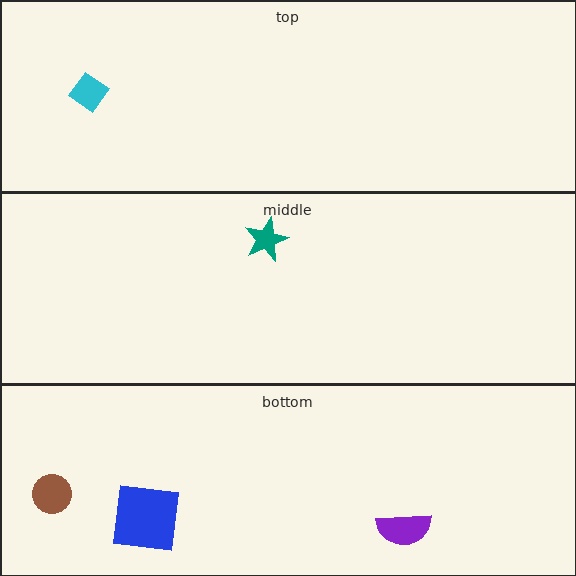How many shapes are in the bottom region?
3.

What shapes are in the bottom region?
The blue square, the brown circle, the purple semicircle.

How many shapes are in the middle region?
1.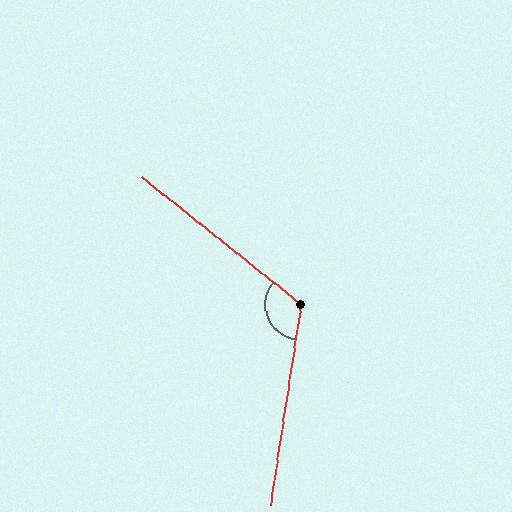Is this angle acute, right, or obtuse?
It is obtuse.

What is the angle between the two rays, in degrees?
Approximately 120 degrees.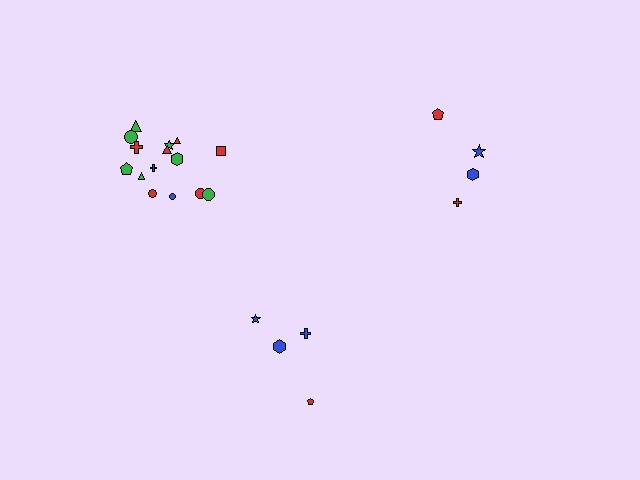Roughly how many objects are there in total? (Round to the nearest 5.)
Roughly 25 objects in total.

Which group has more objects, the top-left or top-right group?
The top-left group.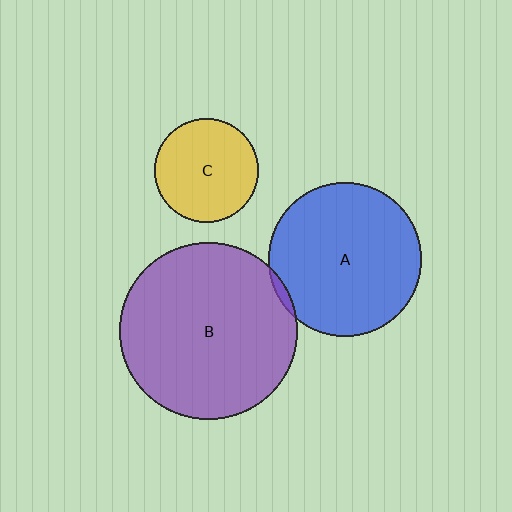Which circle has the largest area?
Circle B (purple).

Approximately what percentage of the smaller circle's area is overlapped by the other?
Approximately 5%.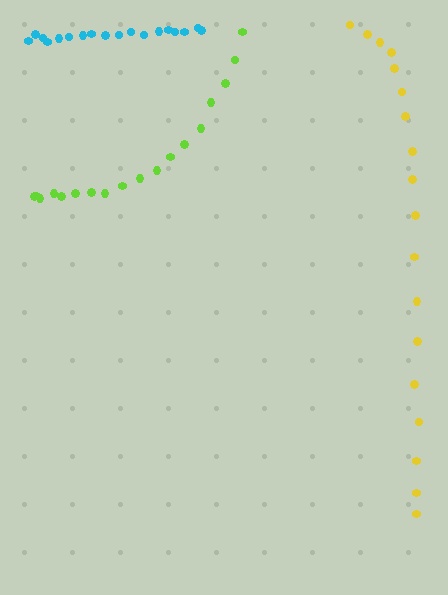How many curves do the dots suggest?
There are 3 distinct paths.